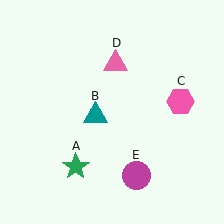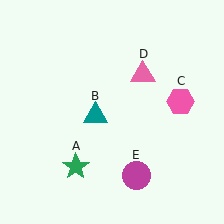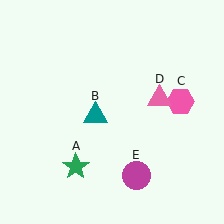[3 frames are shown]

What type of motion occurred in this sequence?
The pink triangle (object D) rotated clockwise around the center of the scene.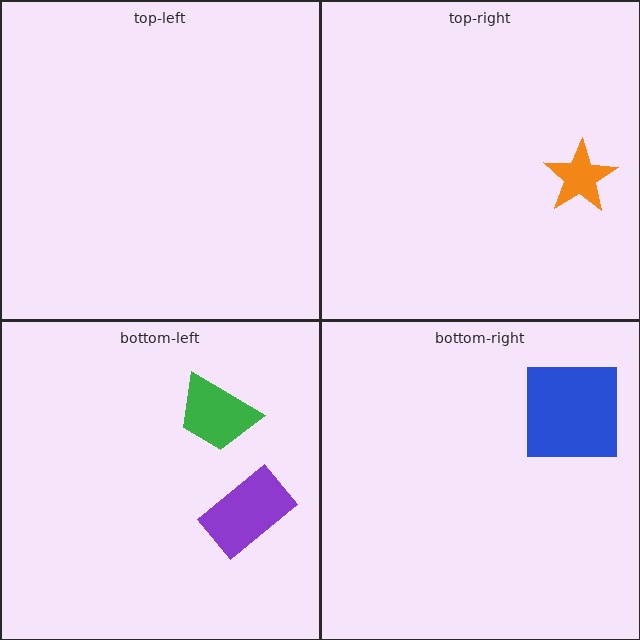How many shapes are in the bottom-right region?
1.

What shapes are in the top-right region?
The orange star.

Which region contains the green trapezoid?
The bottom-left region.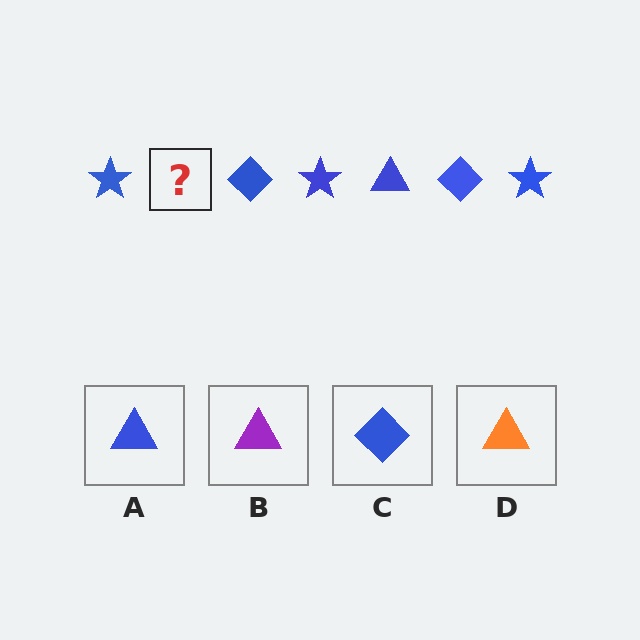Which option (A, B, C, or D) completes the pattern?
A.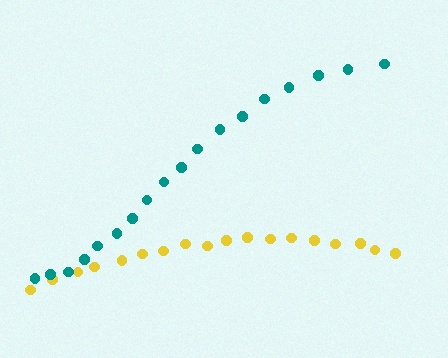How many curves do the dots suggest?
There are 2 distinct paths.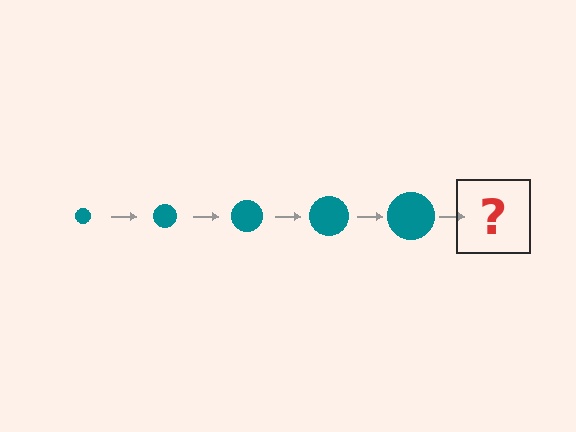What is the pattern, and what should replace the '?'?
The pattern is that the circle gets progressively larger each step. The '?' should be a teal circle, larger than the previous one.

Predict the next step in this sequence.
The next step is a teal circle, larger than the previous one.